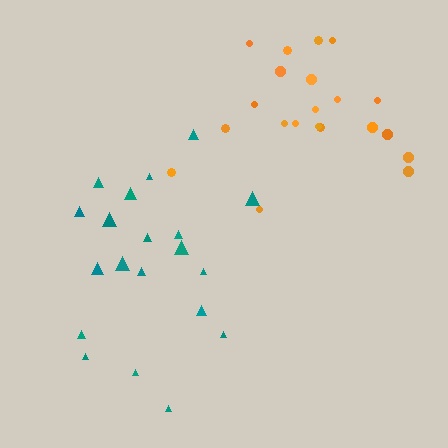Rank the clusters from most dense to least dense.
orange, teal.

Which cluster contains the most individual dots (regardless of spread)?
Orange (21).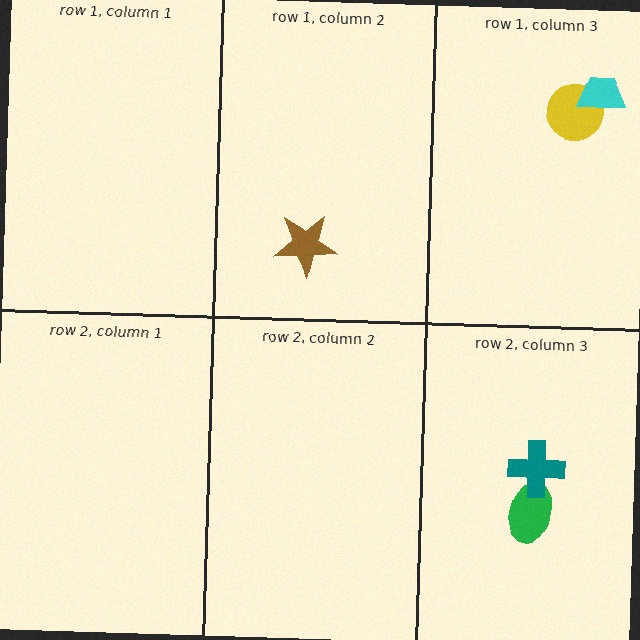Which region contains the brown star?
The row 1, column 2 region.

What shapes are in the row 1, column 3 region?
The yellow circle, the cyan trapezoid.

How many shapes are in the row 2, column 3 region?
2.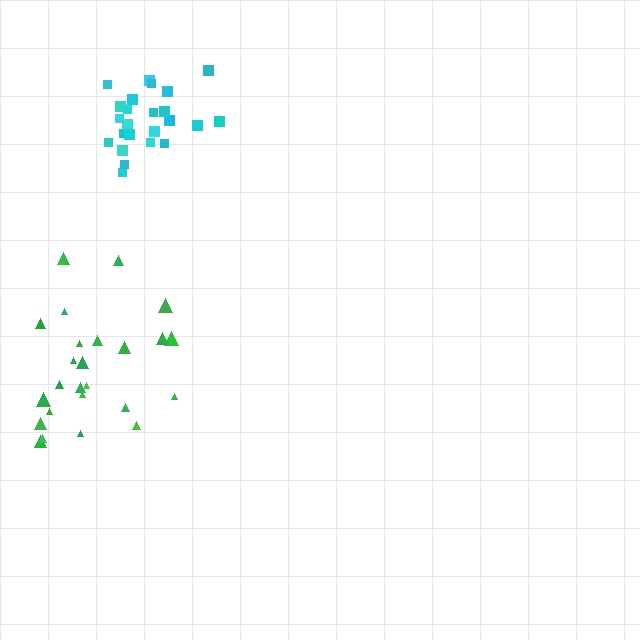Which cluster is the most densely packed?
Cyan.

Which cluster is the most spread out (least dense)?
Green.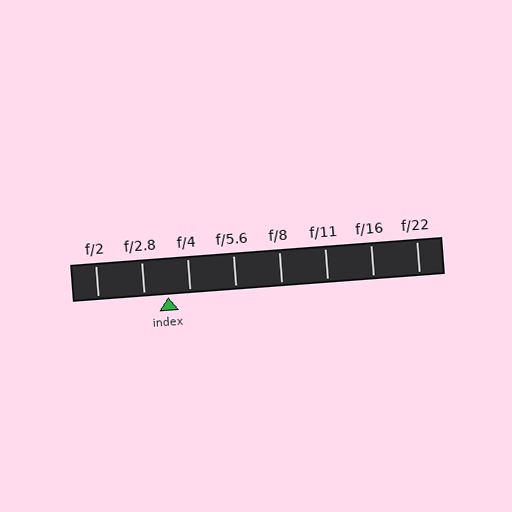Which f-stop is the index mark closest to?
The index mark is closest to f/4.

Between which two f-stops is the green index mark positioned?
The index mark is between f/2.8 and f/4.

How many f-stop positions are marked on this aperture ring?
There are 8 f-stop positions marked.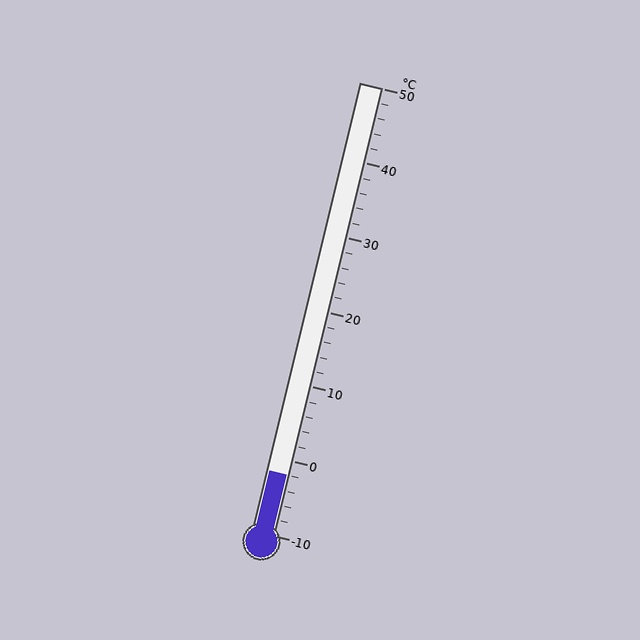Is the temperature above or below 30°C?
The temperature is below 30°C.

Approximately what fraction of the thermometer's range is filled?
The thermometer is filled to approximately 15% of its range.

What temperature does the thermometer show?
The thermometer shows approximately -2°C.